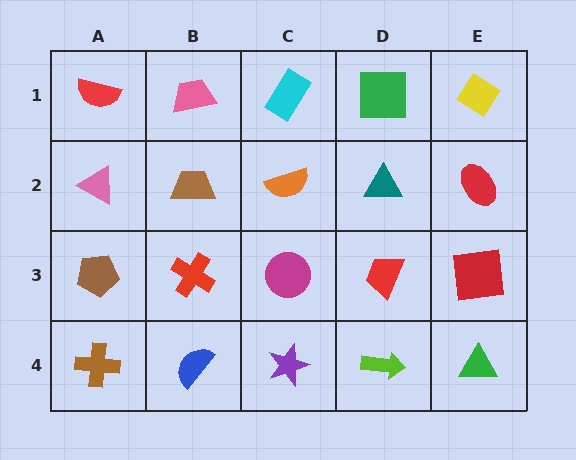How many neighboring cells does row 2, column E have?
3.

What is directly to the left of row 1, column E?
A green square.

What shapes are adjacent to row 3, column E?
A red ellipse (row 2, column E), a green triangle (row 4, column E), a red trapezoid (row 3, column D).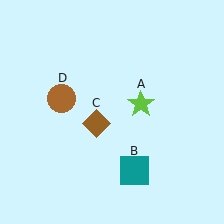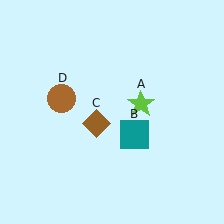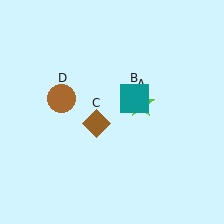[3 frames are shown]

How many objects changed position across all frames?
1 object changed position: teal square (object B).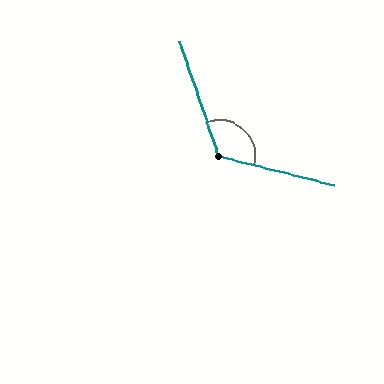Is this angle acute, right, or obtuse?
It is obtuse.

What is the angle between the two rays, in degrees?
Approximately 123 degrees.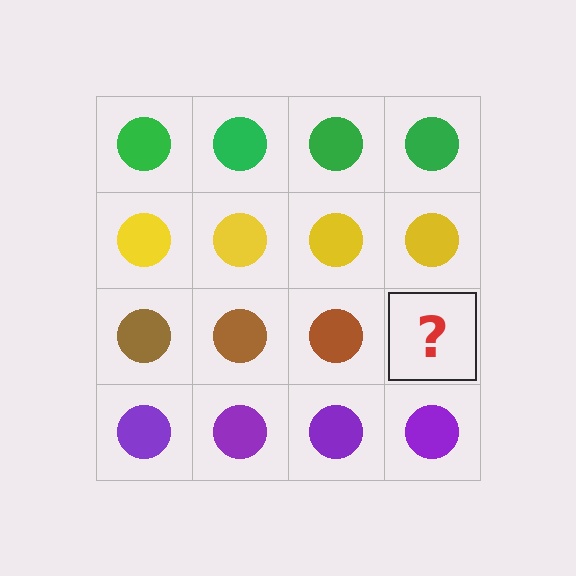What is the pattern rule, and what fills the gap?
The rule is that each row has a consistent color. The gap should be filled with a brown circle.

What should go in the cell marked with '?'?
The missing cell should contain a brown circle.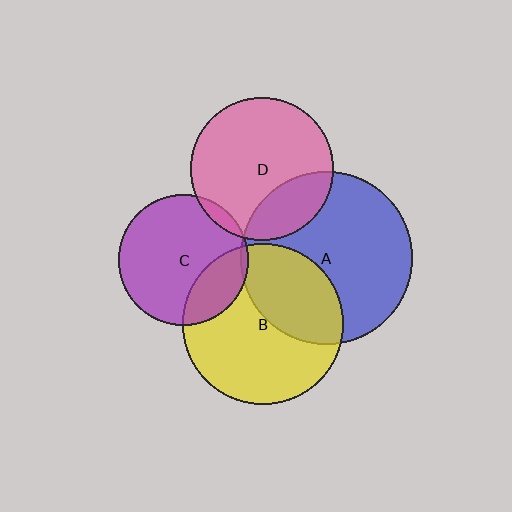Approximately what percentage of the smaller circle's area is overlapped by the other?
Approximately 35%.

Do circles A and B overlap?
Yes.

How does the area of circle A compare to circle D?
Approximately 1.4 times.